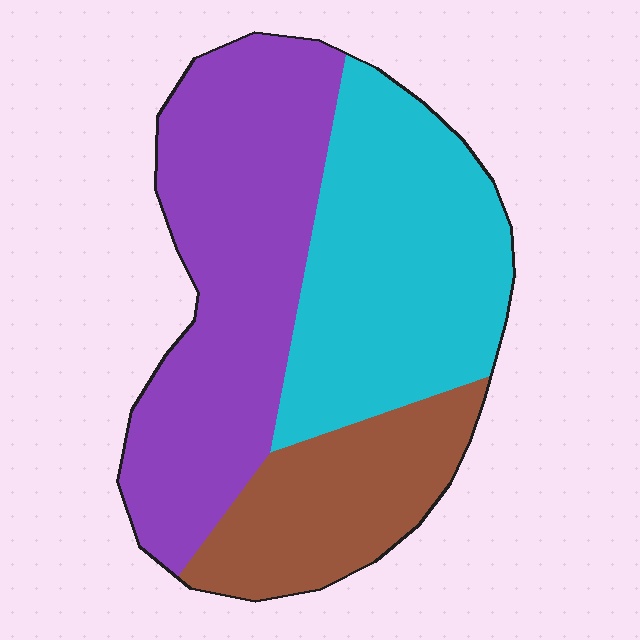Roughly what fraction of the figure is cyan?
Cyan covers roughly 35% of the figure.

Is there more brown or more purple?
Purple.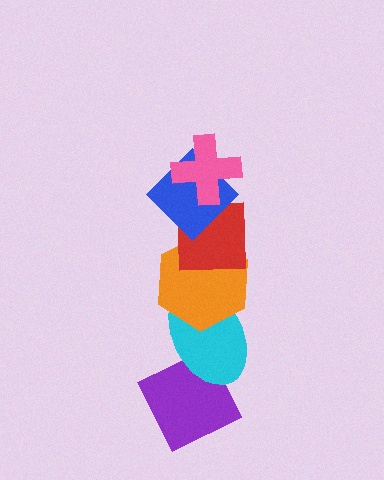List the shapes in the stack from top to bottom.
From top to bottom: the pink cross, the blue diamond, the red square, the orange hexagon, the cyan ellipse, the purple diamond.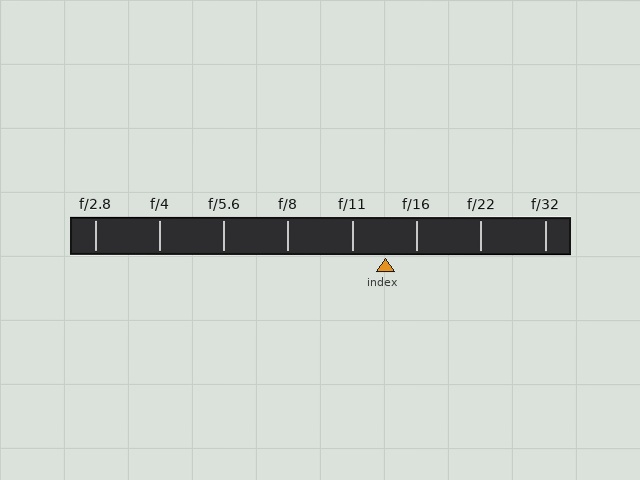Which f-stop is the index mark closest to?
The index mark is closest to f/16.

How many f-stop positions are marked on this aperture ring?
There are 8 f-stop positions marked.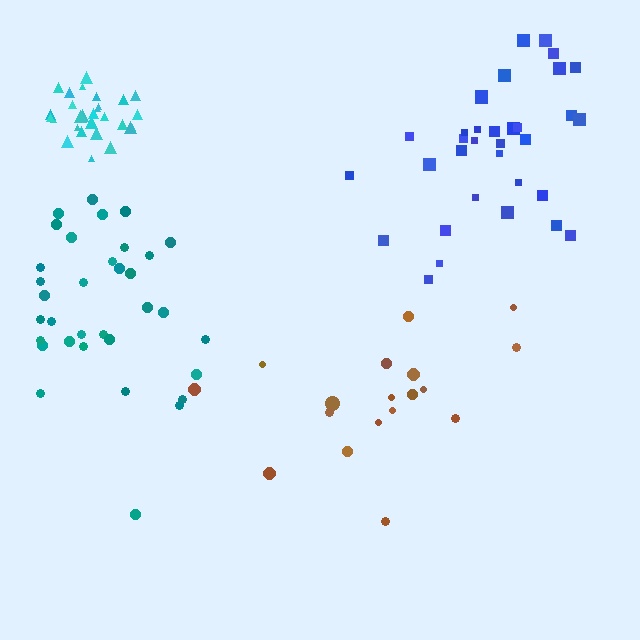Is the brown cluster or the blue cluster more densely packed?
Blue.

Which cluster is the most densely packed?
Cyan.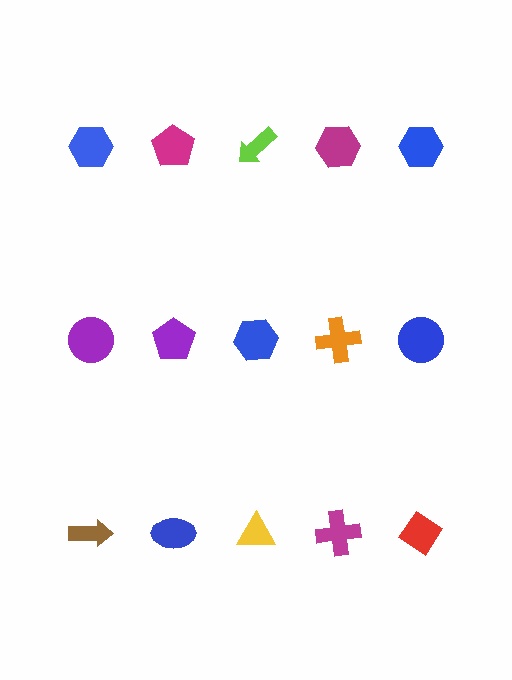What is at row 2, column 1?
A purple circle.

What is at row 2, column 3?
A blue hexagon.